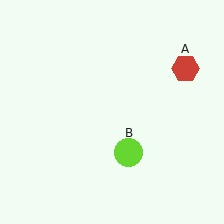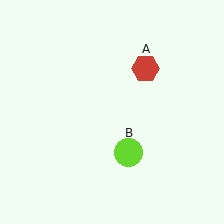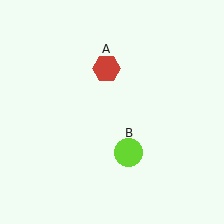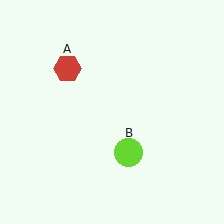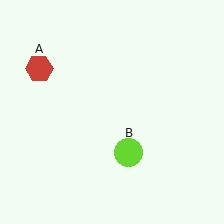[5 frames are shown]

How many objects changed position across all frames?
1 object changed position: red hexagon (object A).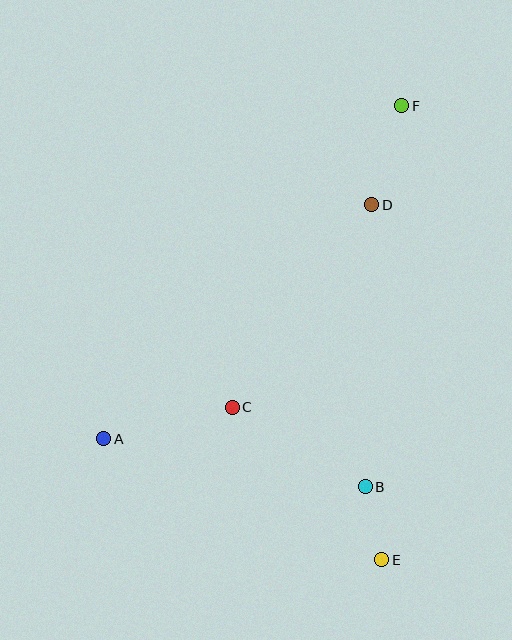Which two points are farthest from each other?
Points E and F are farthest from each other.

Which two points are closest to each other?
Points B and E are closest to each other.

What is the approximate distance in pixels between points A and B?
The distance between A and B is approximately 266 pixels.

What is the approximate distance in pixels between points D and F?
The distance between D and F is approximately 104 pixels.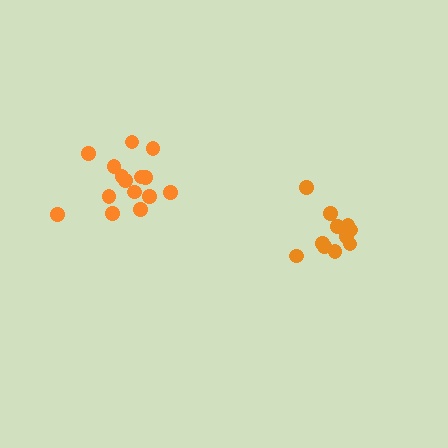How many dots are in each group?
Group 1: 15 dots, Group 2: 11 dots (26 total).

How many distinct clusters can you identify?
There are 2 distinct clusters.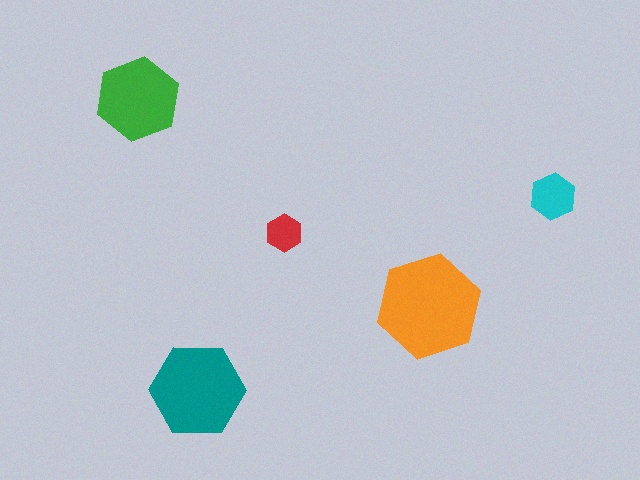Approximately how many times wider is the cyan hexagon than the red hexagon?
About 1.5 times wider.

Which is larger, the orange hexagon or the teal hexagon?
The orange one.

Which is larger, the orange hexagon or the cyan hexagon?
The orange one.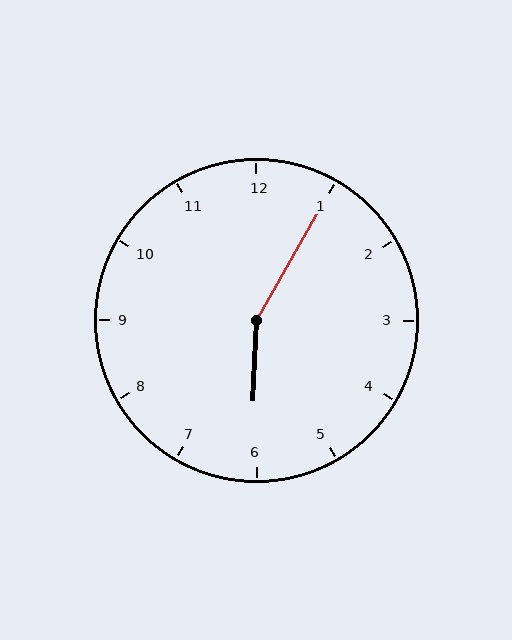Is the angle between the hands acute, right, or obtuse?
It is obtuse.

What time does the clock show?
6:05.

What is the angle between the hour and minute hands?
Approximately 152 degrees.